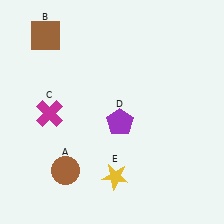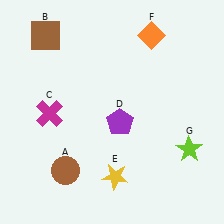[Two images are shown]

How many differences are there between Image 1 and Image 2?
There are 2 differences between the two images.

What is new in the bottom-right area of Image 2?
A lime star (G) was added in the bottom-right area of Image 2.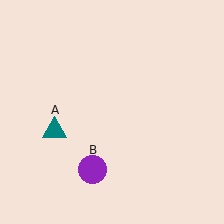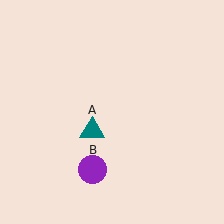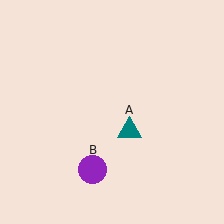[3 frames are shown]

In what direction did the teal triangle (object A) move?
The teal triangle (object A) moved right.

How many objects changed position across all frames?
1 object changed position: teal triangle (object A).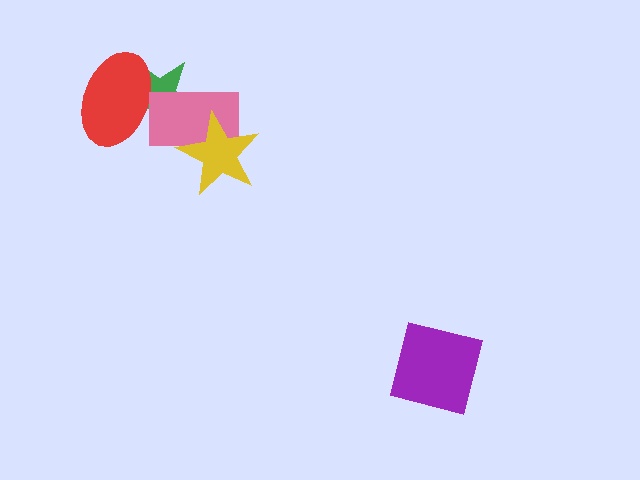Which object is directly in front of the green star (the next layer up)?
The red ellipse is directly in front of the green star.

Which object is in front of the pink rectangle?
The yellow star is in front of the pink rectangle.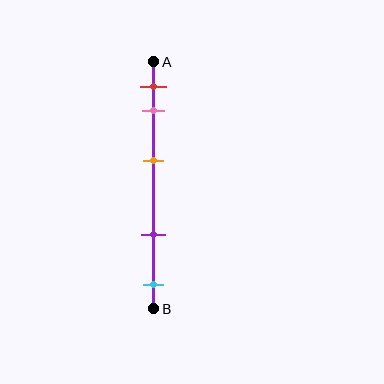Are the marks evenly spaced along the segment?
No, the marks are not evenly spaced.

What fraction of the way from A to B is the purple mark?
The purple mark is approximately 70% (0.7) of the way from A to B.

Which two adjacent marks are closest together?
The red and pink marks are the closest adjacent pair.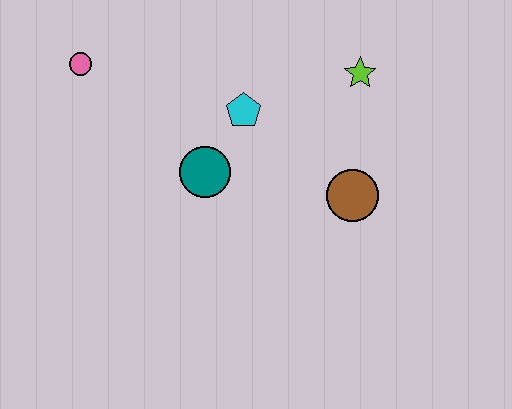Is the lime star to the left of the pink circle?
No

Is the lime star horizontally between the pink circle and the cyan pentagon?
No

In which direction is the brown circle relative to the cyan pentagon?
The brown circle is to the right of the cyan pentagon.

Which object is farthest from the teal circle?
The lime star is farthest from the teal circle.